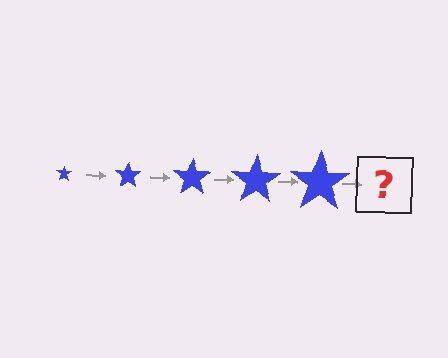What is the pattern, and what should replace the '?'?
The pattern is that the star gets progressively larger each step. The '?' should be a blue star, larger than the previous one.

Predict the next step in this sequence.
The next step is a blue star, larger than the previous one.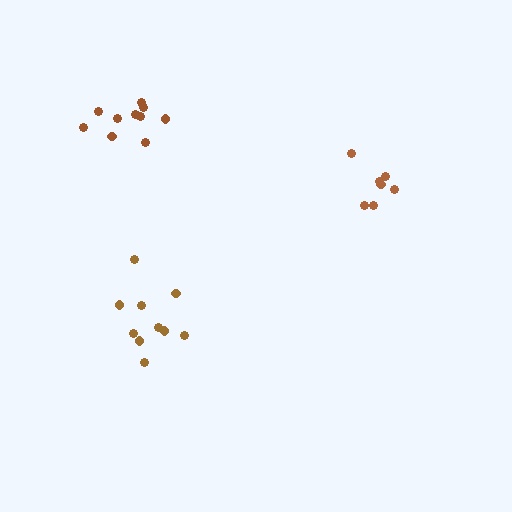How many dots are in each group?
Group 1: 10 dots, Group 2: 10 dots, Group 3: 7 dots (27 total).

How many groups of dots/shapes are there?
There are 3 groups.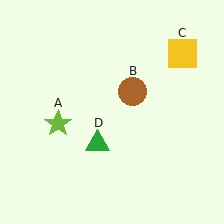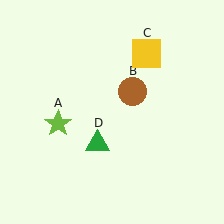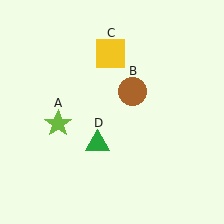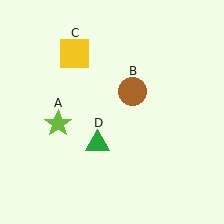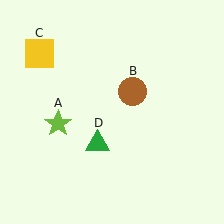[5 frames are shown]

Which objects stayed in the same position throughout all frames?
Lime star (object A) and brown circle (object B) and green triangle (object D) remained stationary.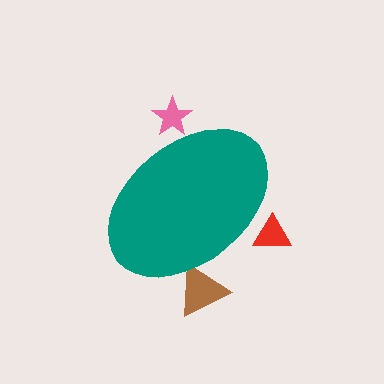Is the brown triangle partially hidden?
Yes, the brown triangle is partially hidden behind the teal ellipse.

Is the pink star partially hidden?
Yes, the pink star is partially hidden behind the teal ellipse.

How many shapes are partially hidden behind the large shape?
3 shapes are partially hidden.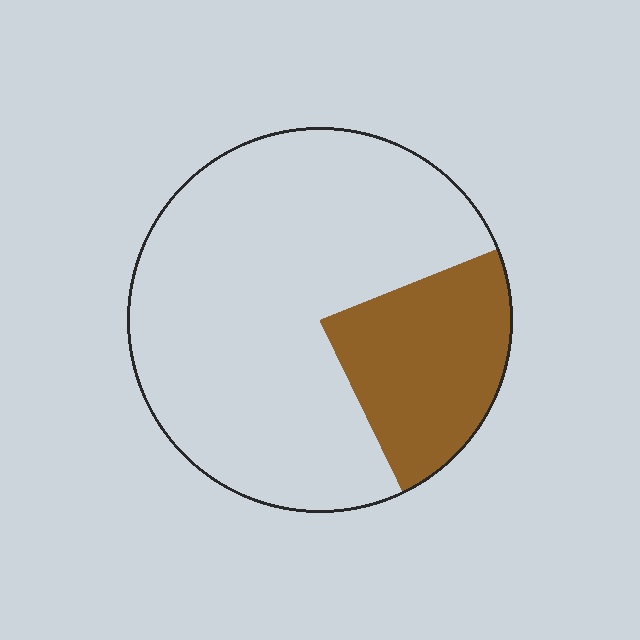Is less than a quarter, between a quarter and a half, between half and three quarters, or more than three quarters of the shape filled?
Less than a quarter.